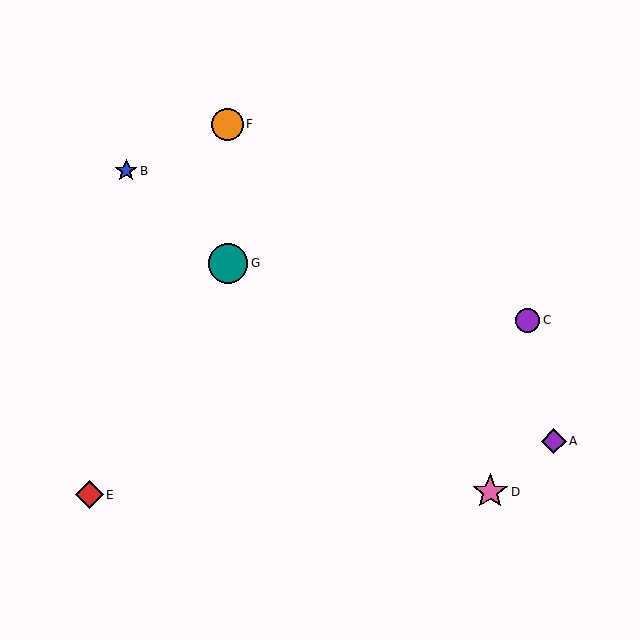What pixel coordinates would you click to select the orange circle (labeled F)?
Click at (227, 124) to select the orange circle F.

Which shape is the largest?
The teal circle (labeled G) is the largest.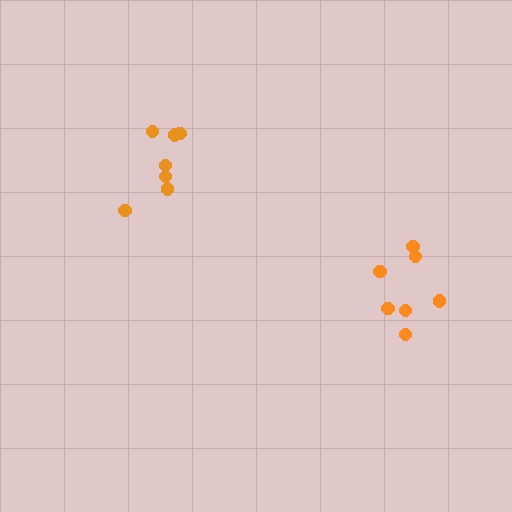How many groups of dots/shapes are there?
There are 2 groups.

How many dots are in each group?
Group 1: 7 dots, Group 2: 7 dots (14 total).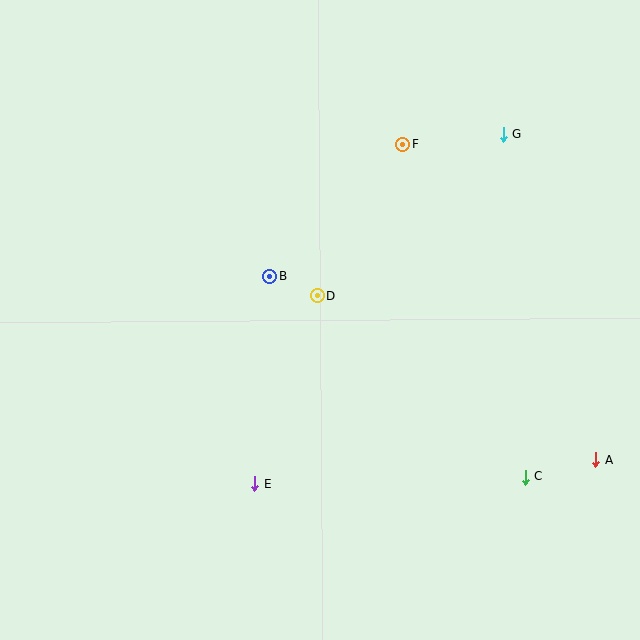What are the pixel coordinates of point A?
Point A is at (596, 460).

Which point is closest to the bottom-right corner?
Point A is closest to the bottom-right corner.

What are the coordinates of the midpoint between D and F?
The midpoint between D and F is at (360, 220).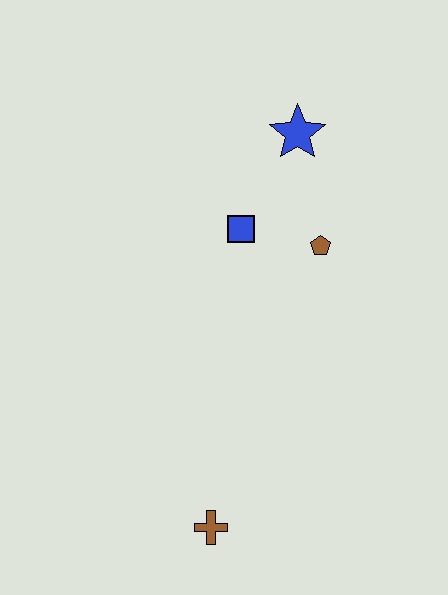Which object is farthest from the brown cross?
The blue star is farthest from the brown cross.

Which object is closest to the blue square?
The brown pentagon is closest to the blue square.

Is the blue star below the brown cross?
No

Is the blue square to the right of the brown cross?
Yes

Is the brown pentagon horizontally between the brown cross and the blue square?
No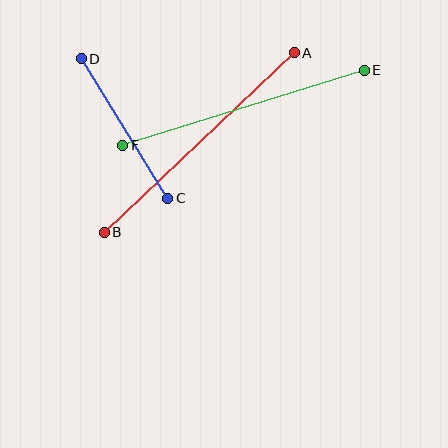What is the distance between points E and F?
The distance is approximately 253 pixels.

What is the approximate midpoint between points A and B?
The midpoint is at approximately (199, 142) pixels.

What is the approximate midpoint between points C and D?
The midpoint is at approximately (125, 128) pixels.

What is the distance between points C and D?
The distance is approximately 164 pixels.